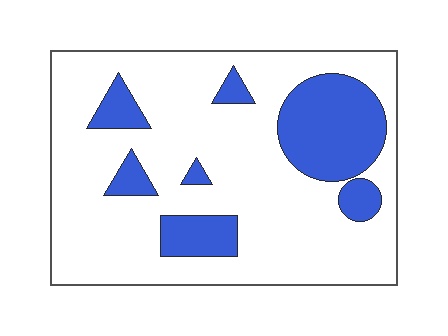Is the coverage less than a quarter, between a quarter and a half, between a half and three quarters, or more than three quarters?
Less than a quarter.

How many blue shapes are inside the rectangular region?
7.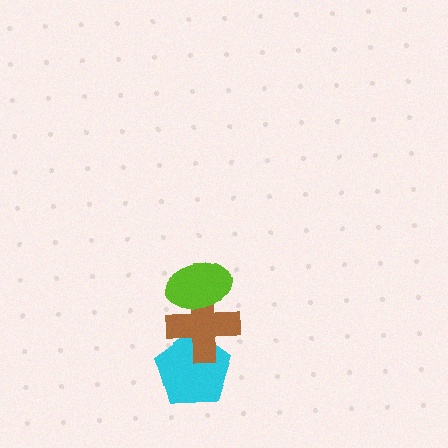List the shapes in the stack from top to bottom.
From top to bottom: the lime ellipse, the brown cross, the cyan pentagon.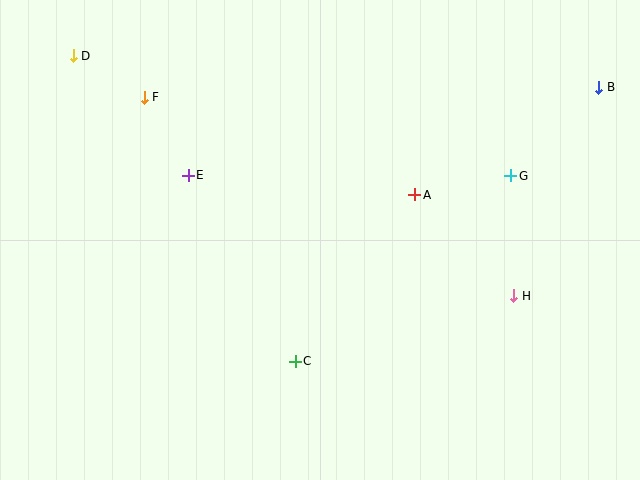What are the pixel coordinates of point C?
Point C is at (295, 361).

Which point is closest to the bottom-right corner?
Point H is closest to the bottom-right corner.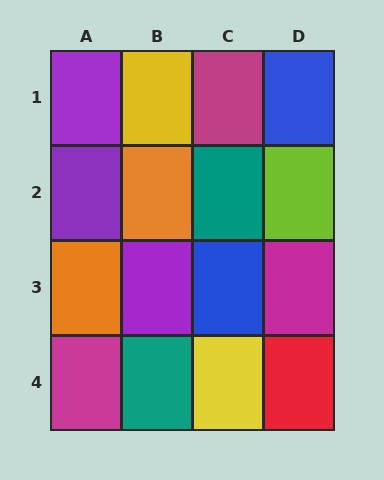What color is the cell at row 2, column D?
Lime.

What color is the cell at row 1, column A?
Purple.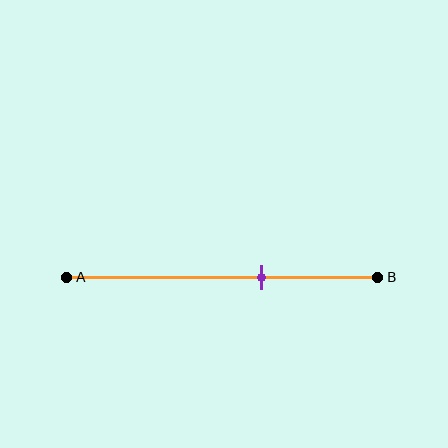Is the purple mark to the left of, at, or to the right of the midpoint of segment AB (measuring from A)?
The purple mark is to the right of the midpoint of segment AB.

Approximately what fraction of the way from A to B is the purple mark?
The purple mark is approximately 65% of the way from A to B.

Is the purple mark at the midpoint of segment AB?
No, the mark is at about 65% from A, not at the 50% midpoint.